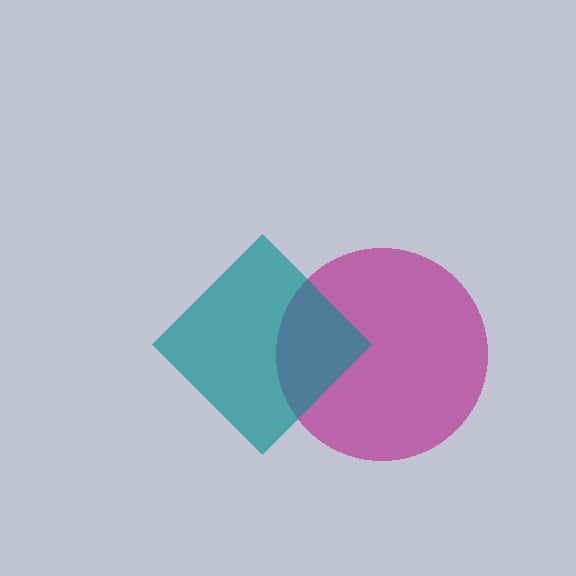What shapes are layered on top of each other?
The layered shapes are: a magenta circle, a teal diamond.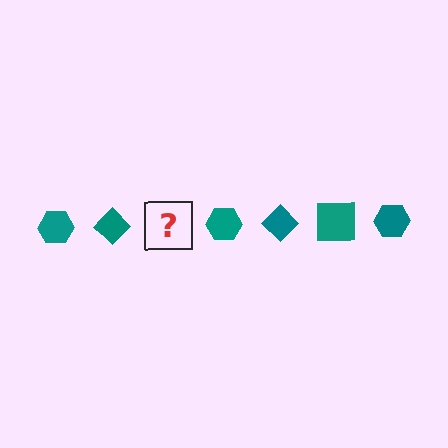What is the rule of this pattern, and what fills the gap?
The rule is that the pattern cycles through hexagon, diamond, square shapes in teal. The gap should be filled with a teal square.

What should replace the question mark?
The question mark should be replaced with a teal square.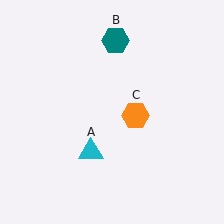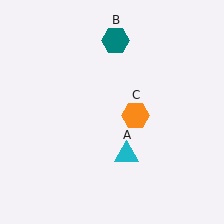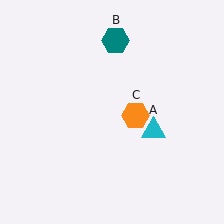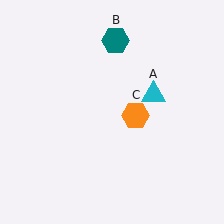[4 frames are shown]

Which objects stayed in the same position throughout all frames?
Teal hexagon (object B) and orange hexagon (object C) remained stationary.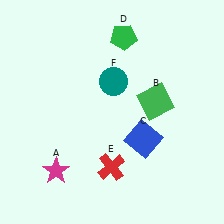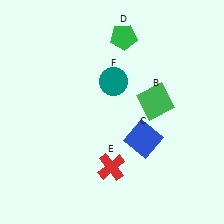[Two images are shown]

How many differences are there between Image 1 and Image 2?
There is 1 difference between the two images.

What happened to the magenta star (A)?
The magenta star (A) was removed in Image 2. It was in the bottom-left area of Image 1.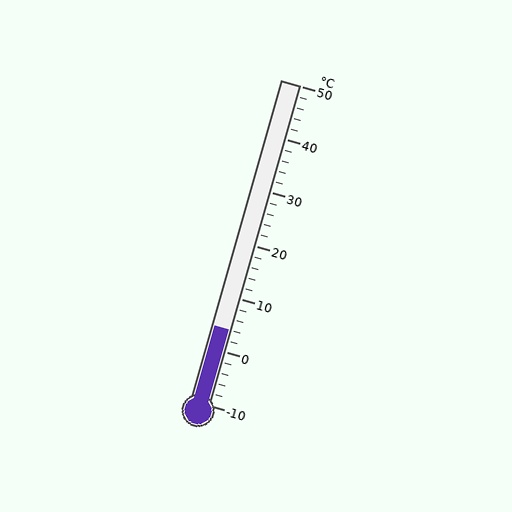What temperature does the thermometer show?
The thermometer shows approximately 4°C.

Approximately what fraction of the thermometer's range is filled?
The thermometer is filled to approximately 25% of its range.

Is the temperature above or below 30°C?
The temperature is below 30°C.